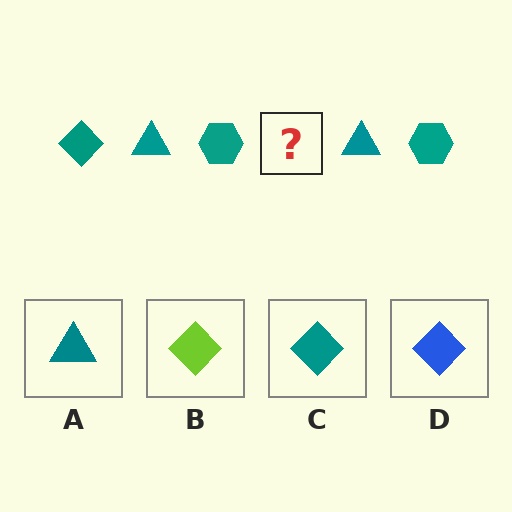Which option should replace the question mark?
Option C.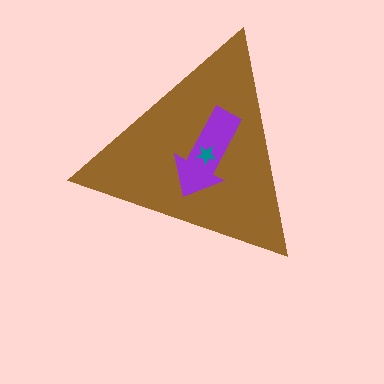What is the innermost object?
The teal star.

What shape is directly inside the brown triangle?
The purple arrow.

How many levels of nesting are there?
3.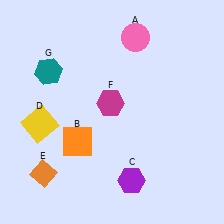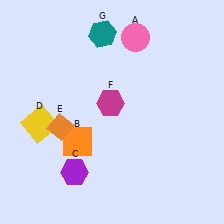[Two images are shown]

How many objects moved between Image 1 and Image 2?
3 objects moved between the two images.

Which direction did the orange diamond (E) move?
The orange diamond (E) moved up.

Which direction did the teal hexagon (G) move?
The teal hexagon (G) moved right.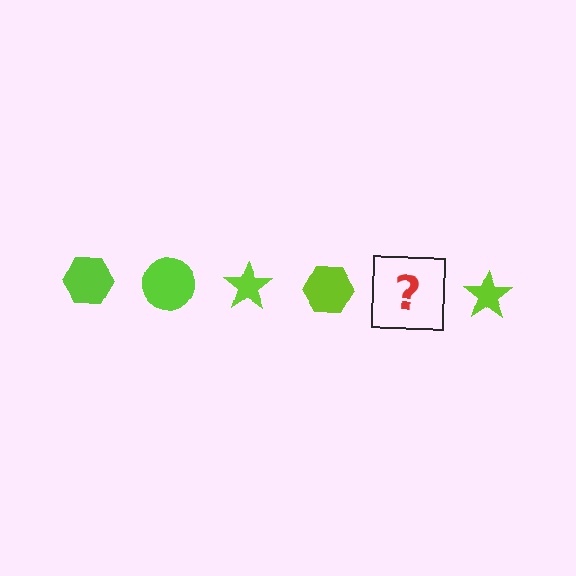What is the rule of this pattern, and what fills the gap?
The rule is that the pattern cycles through hexagon, circle, star shapes in lime. The gap should be filled with a lime circle.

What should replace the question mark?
The question mark should be replaced with a lime circle.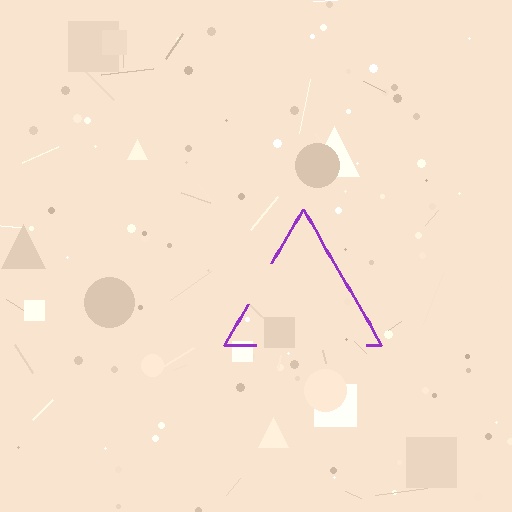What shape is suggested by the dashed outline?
The dashed outline suggests a triangle.